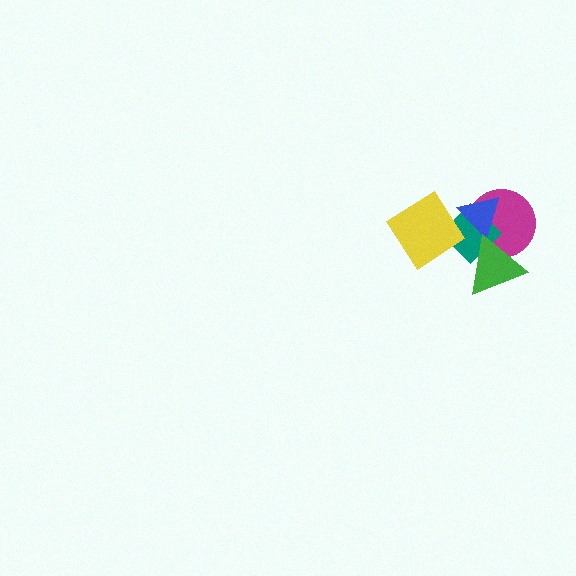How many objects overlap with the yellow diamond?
2 objects overlap with the yellow diamond.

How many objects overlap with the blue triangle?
3 objects overlap with the blue triangle.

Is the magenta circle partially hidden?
Yes, it is partially covered by another shape.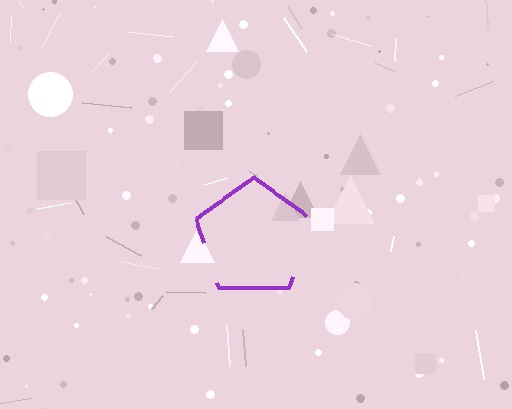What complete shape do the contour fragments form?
The contour fragments form a pentagon.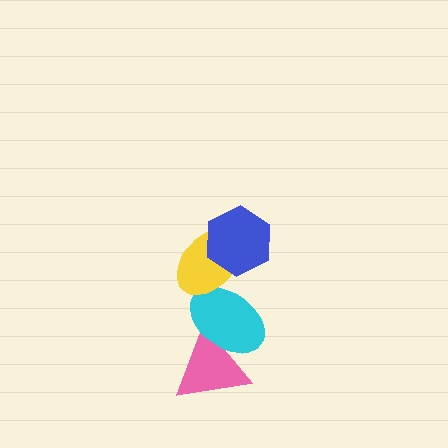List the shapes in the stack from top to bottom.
From top to bottom: the blue hexagon, the yellow ellipse, the cyan ellipse, the pink triangle.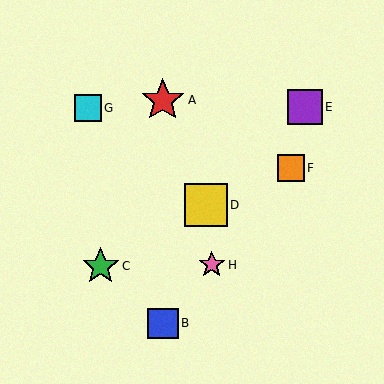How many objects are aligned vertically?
2 objects (A, B) are aligned vertically.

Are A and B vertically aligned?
Yes, both are at x≈163.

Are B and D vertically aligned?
No, B is at x≈163 and D is at x≈206.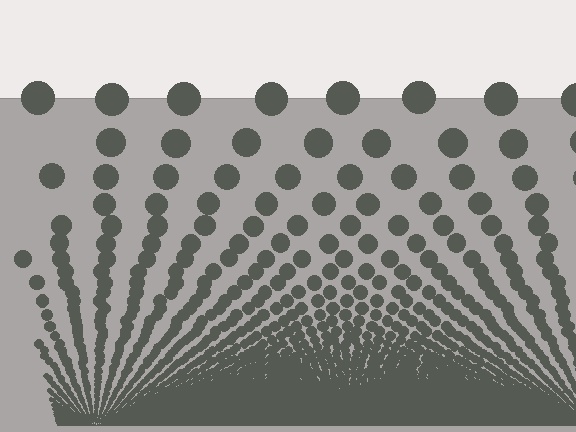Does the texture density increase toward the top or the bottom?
Density increases toward the bottom.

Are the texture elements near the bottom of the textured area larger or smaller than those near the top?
Smaller. The gradient is inverted — elements near the bottom are smaller and denser.